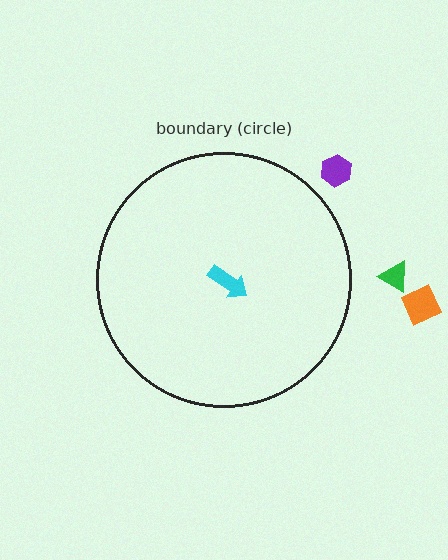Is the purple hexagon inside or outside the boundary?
Outside.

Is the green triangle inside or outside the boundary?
Outside.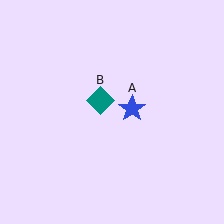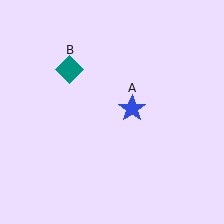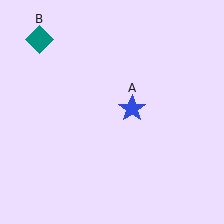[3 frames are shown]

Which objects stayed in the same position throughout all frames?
Blue star (object A) remained stationary.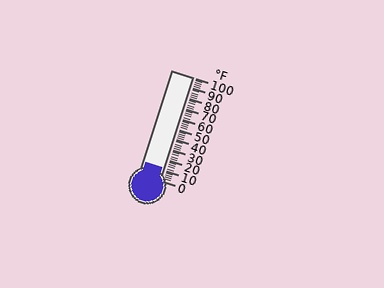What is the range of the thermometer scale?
The thermometer scale ranges from 0°F to 100°F.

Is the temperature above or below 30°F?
The temperature is below 30°F.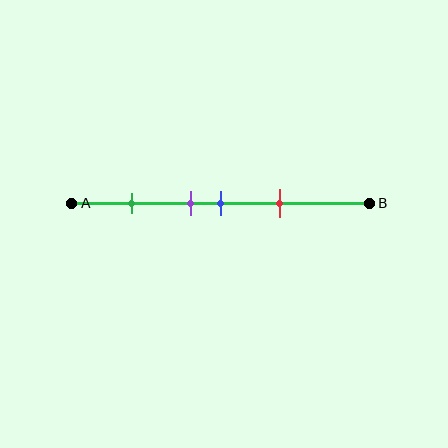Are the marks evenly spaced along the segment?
No, the marks are not evenly spaced.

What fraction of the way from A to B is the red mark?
The red mark is approximately 70% (0.7) of the way from A to B.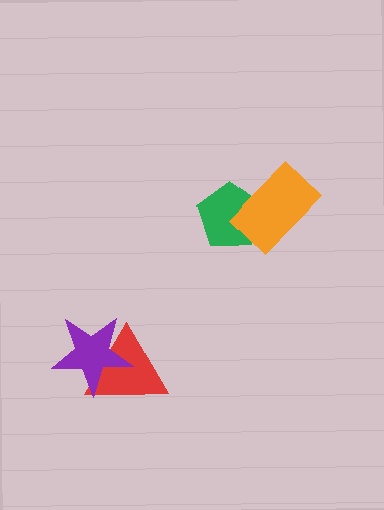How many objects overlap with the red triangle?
1 object overlaps with the red triangle.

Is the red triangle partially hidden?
Yes, it is partially covered by another shape.